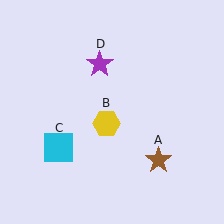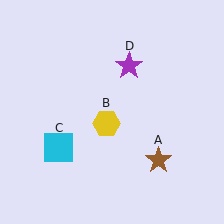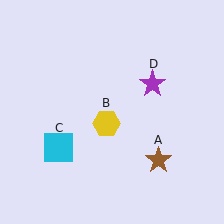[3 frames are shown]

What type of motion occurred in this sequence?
The purple star (object D) rotated clockwise around the center of the scene.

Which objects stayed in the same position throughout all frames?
Brown star (object A) and yellow hexagon (object B) and cyan square (object C) remained stationary.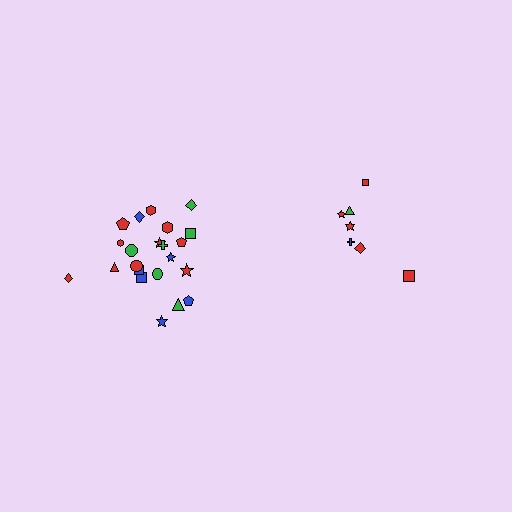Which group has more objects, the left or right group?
The left group.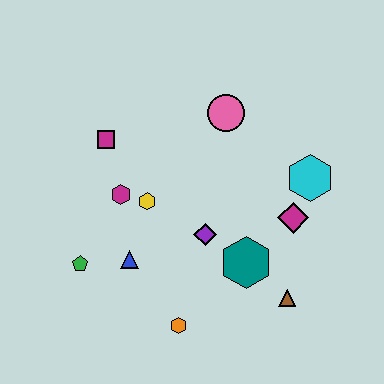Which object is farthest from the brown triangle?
The magenta square is farthest from the brown triangle.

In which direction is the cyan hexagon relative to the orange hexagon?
The cyan hexagon is above the orange hexagon.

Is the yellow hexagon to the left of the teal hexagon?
Yes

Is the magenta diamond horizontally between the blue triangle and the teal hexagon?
No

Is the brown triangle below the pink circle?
Yes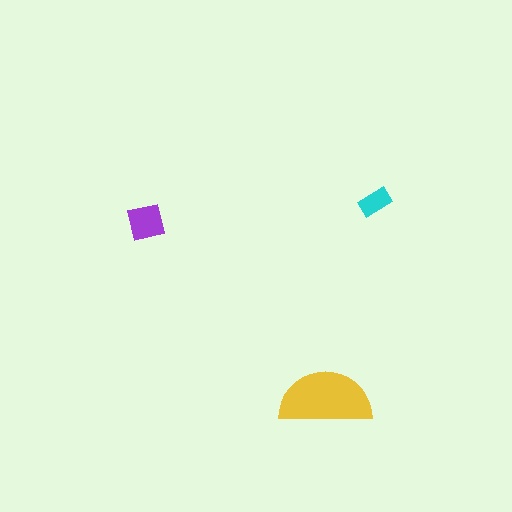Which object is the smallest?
The cyan rectangle.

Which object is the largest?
The yellow semicircle.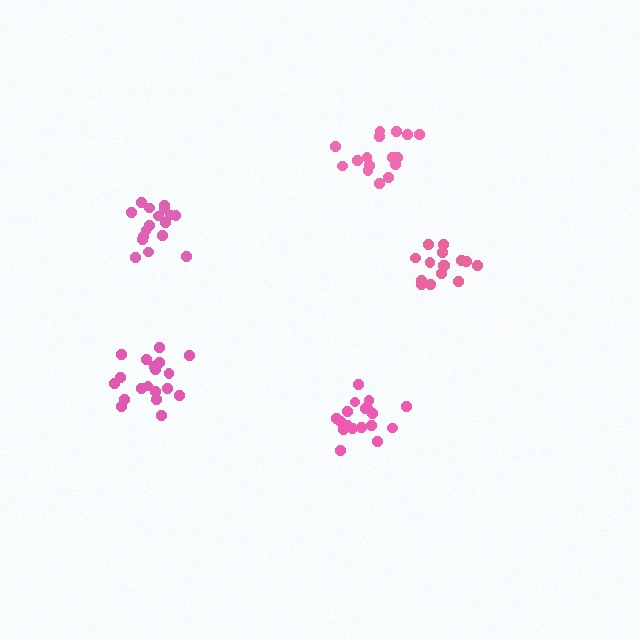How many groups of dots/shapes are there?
There are 5 groups.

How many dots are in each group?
Group 1: 18 dots, Group 2: 19 dots, Group 3: 16 dots, Group 4: 17 dots, Group 5: 15 dots (85 total).